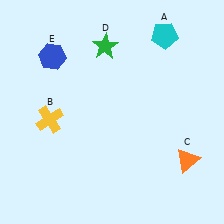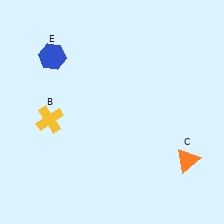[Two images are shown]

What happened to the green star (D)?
The green star (D) was removed in Image 2. It was in the top-left area of Image 1.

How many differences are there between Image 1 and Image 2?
There are 2 differences between the two images.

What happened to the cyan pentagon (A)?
The cyan pentagon (A) was removed in Image 2. It was in the top-right area of Image 1.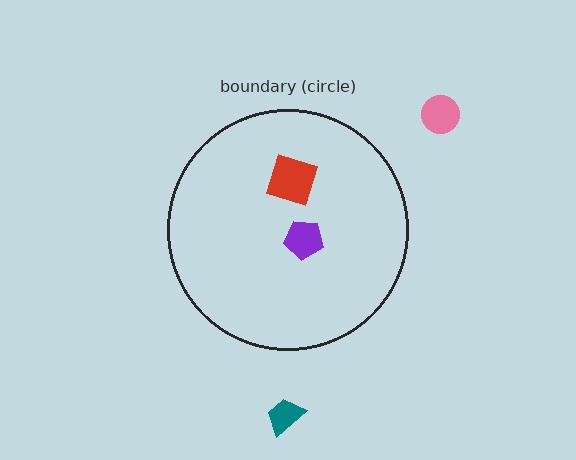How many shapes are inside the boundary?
2 inside, 2 outside.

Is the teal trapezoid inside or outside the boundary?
Outside.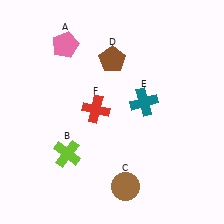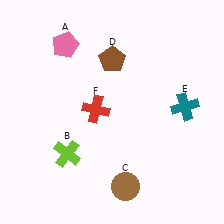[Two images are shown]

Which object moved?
The teal cross (E) moved right.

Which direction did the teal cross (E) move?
The teal cross (E) moved right.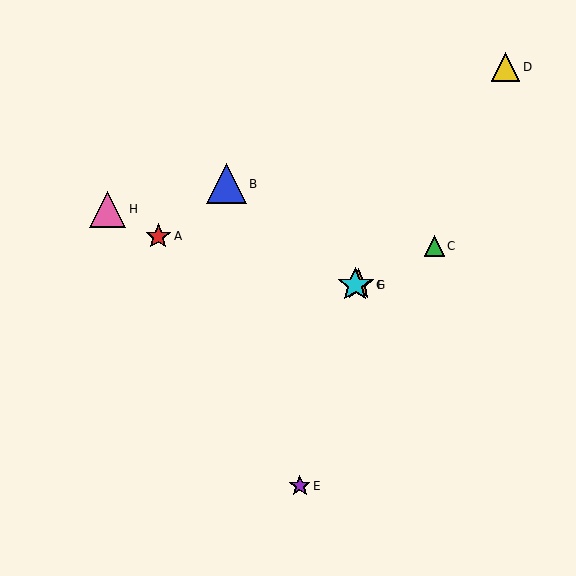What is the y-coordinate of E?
Object E is at y≈486.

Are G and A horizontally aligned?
No, G is at y≈285 and A is at y≈236.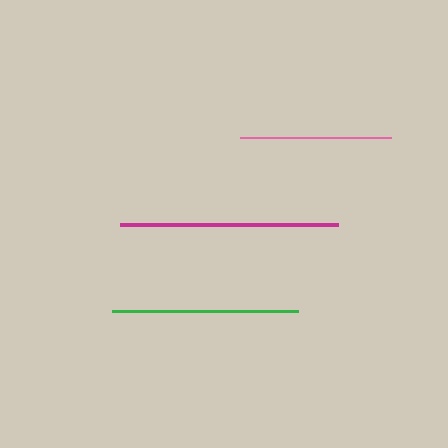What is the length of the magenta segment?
The magenta segment is approximately 218 pixels long.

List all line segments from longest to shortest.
From longest to shortest: magenta, green, pink.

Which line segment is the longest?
The magenta line is the longest at approximately 218 pixels.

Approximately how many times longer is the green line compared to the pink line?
The green line is approximately 1.2 times the length of the pink line.